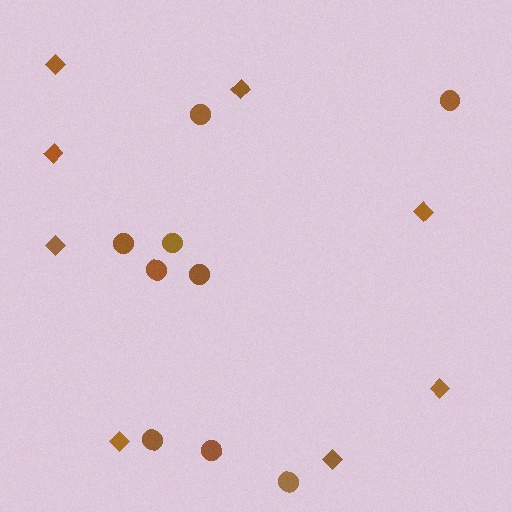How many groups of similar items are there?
There are 2 groups: one group of diamonds (8) and one group of circles (9).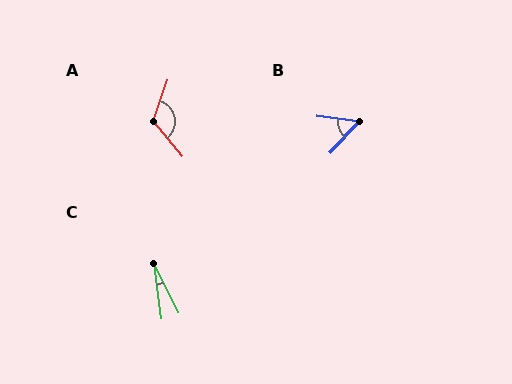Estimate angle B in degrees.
Approximately 54 degrees.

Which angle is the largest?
A, at approximately 121 degrees.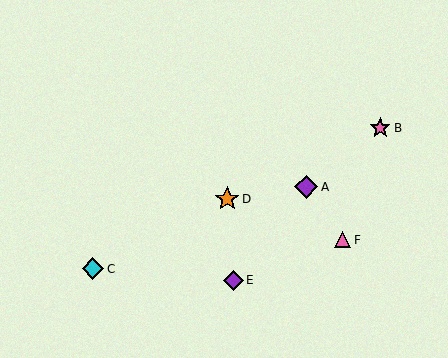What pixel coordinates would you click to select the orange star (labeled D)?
Click at (227, 199) to select the orange star D.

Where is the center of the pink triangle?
The center of the pink triangle is at (343, 240).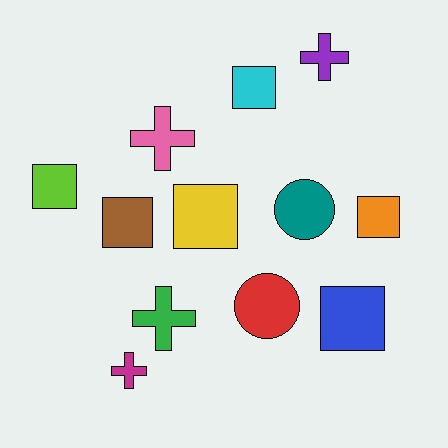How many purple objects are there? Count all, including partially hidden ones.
There is 1 purple object.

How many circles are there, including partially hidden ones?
There are 2 circles.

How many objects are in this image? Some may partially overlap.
There are 12 objects.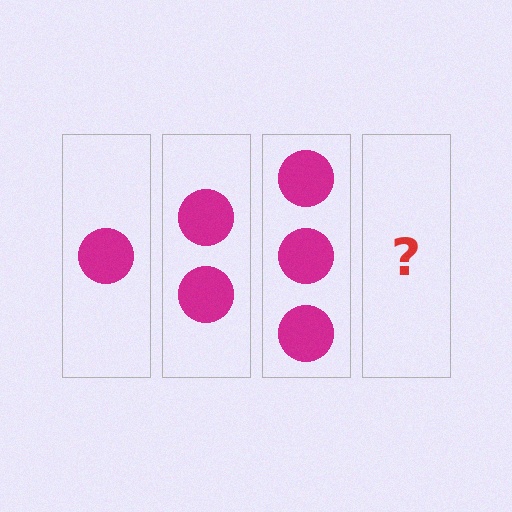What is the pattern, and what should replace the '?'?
The pattern is that each step adds one more circle. The '?' should be 4 circles.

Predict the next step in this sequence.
The next step is 4 circles.